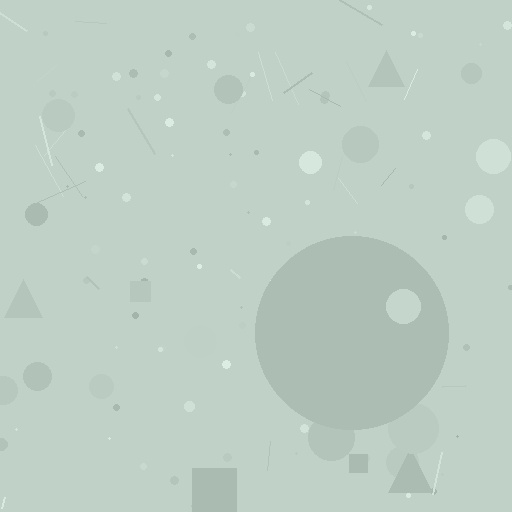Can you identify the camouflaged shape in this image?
The camouflaged shape is a circle.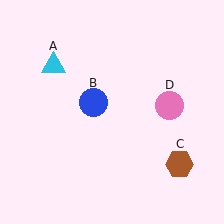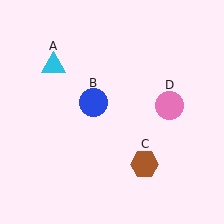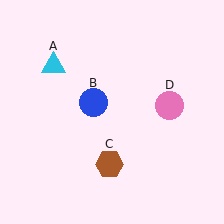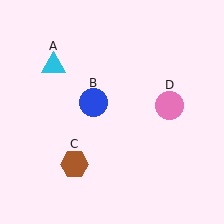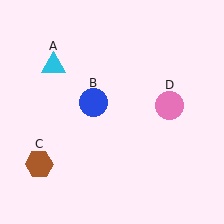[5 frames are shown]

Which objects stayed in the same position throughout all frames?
Cyan triangle (object A) and blue circle (object B) and pink circle (object D) remained stationary.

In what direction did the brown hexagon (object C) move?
The brown hexagon (object C) moved left.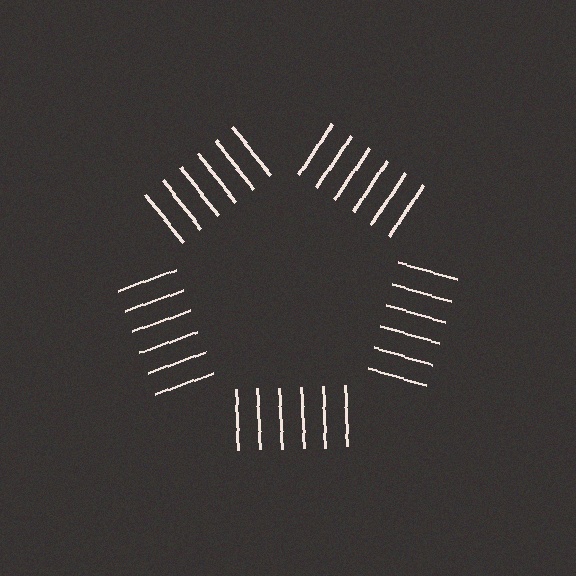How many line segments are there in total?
30 — 6 along each of the 5 edges.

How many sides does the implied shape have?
5 sides — the line-ends trace a pentagon.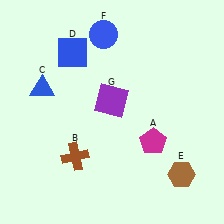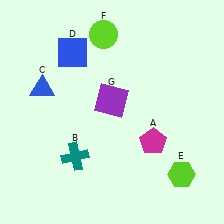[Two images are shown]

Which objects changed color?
B changed from brown to teal. E changed from brown to lime. F changed from blue to lime.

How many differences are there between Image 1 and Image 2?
There are 3 differences between the two images.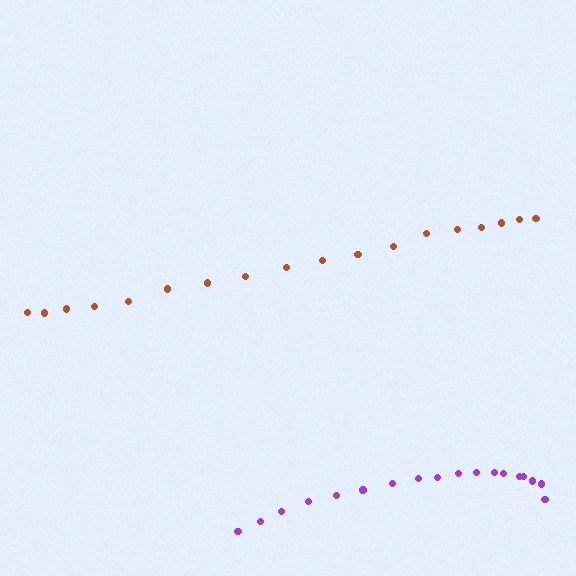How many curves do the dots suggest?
There are 2 distinct paths.